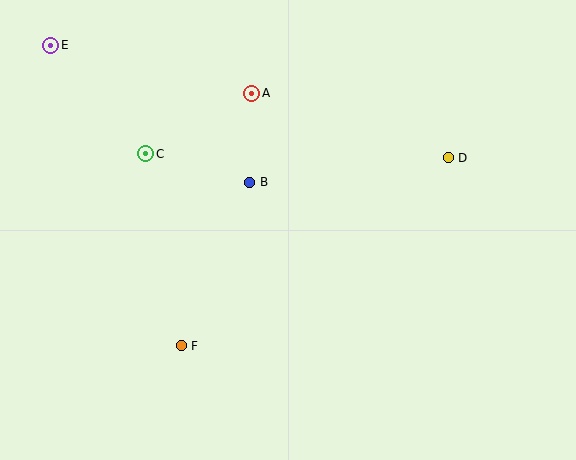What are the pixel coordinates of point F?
Point F is at (181, 346).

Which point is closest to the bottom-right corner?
Point D is closest to the bottom-right corner.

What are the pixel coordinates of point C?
Point C is at (146, 154).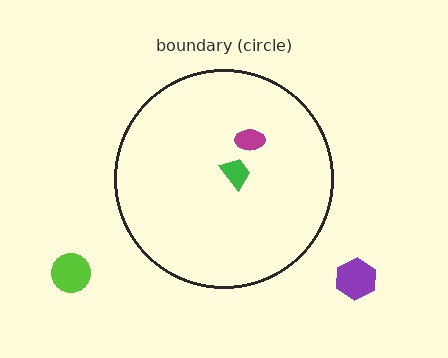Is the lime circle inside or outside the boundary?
Outside.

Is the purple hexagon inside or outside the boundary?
Outside.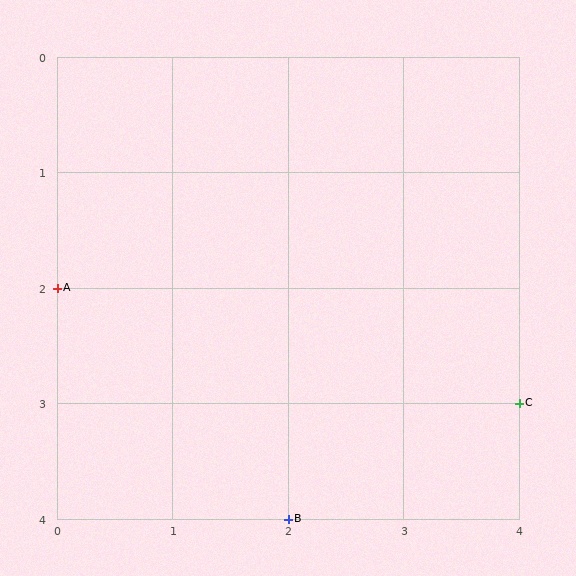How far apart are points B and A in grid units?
Points B and A are 2 columns and 2 rows apart (about 2.8 grid units diagonally).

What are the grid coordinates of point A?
Point A is at grid coordinates (0, 2).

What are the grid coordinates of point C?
Point C is at grid coordinates (4, 3).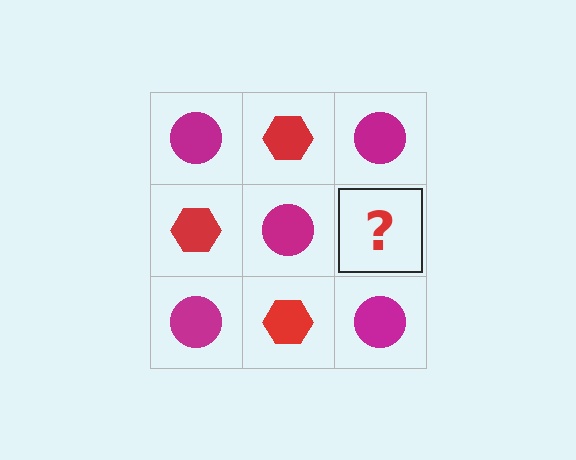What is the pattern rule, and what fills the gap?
The rule is that it alternates magenta circle and red hexagon in a checkerboard pattern. The gap should be filled with a red hexagon.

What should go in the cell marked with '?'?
The missing cell should contain a red hexagon.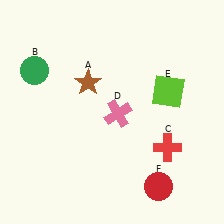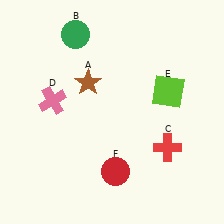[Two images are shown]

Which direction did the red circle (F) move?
The red circle (F) moved left.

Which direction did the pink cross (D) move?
The pink cross (D) moved left.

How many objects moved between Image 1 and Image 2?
3 objects moved between the two images.